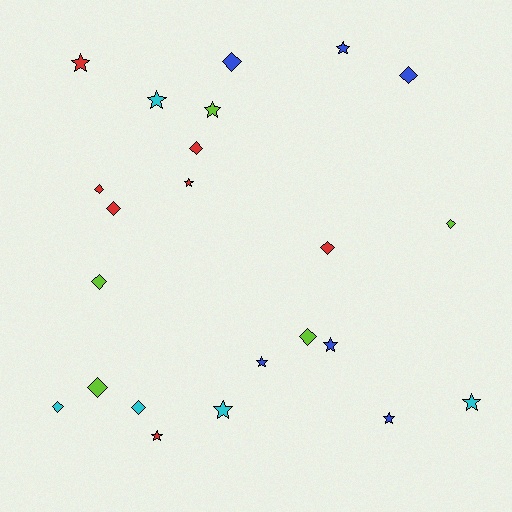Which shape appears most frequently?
Diamond, with 12 objects.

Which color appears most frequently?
Red, with 7 objects.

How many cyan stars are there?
There are 3 cyan stars.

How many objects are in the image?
There are 23 objects.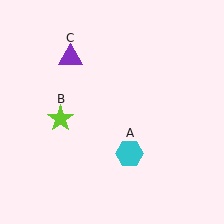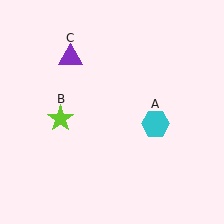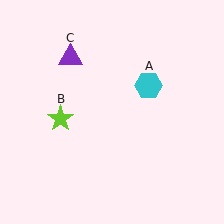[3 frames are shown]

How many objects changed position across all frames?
1 object changed position: cyan hexagon (object A).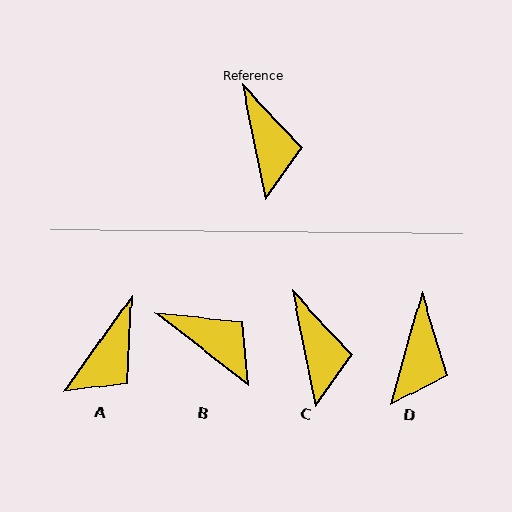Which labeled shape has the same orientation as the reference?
C.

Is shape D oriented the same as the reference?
No, it is off by about 27 degrees.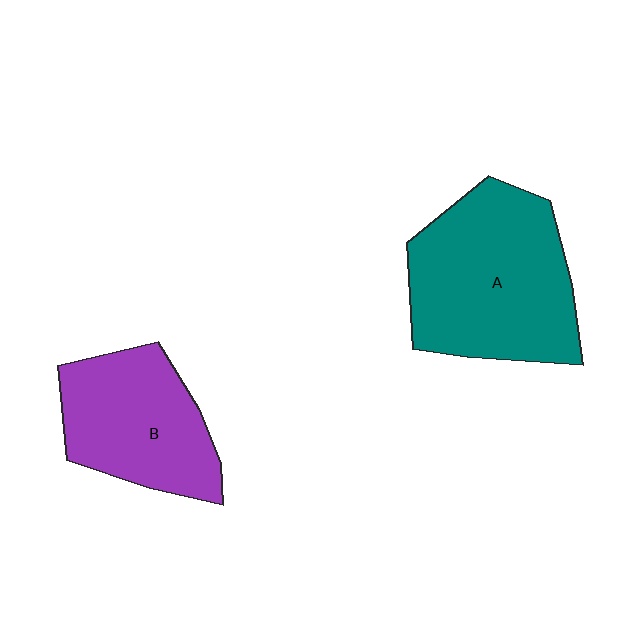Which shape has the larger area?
Shape A (teal).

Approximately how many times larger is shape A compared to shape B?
Approximately 1.4 times.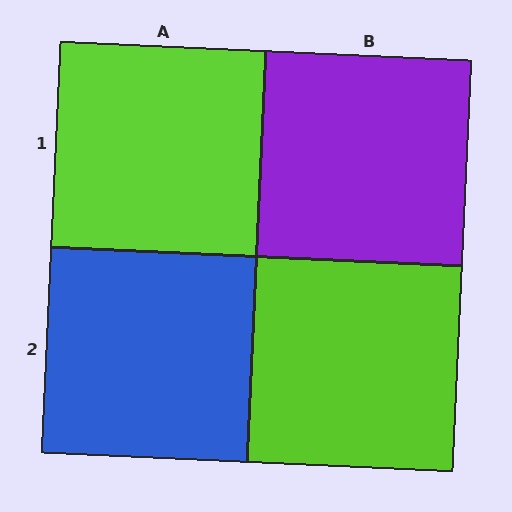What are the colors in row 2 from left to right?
Blue, lime.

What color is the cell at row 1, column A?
Lime.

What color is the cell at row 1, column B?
Purple.